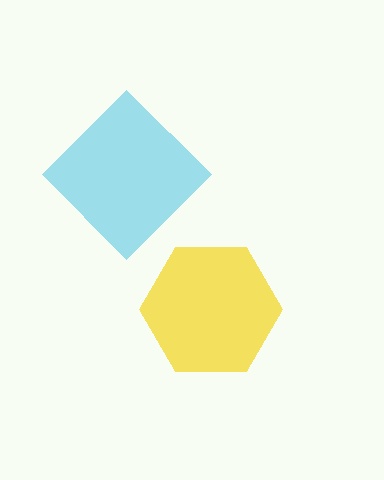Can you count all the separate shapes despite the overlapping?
Yes, there are 2 separate shapes.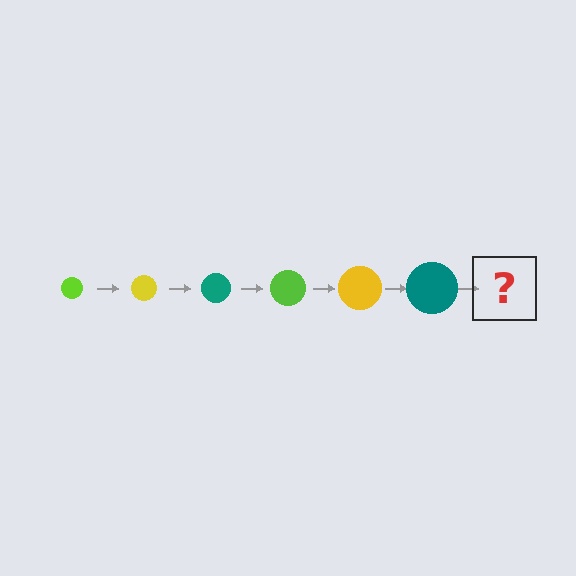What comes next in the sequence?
The next element should be a lime circle, larger than the previous one.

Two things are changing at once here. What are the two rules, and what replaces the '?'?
The two rules are that the circle grows larger each step and the color cycles through lime, yellow, and teal. The '?' should be a lime circle, larger than the previous one.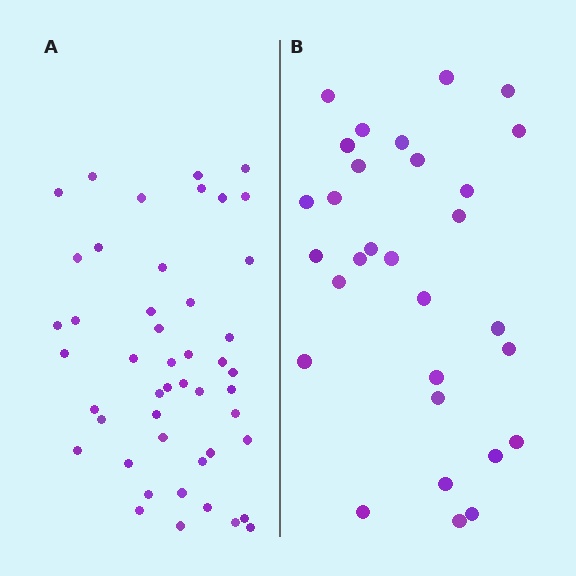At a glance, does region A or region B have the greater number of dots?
Region A (the left region) has more dots.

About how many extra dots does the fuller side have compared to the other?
Region A has approximately 15 more dots than region B.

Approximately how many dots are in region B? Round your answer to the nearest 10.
About 30 dots.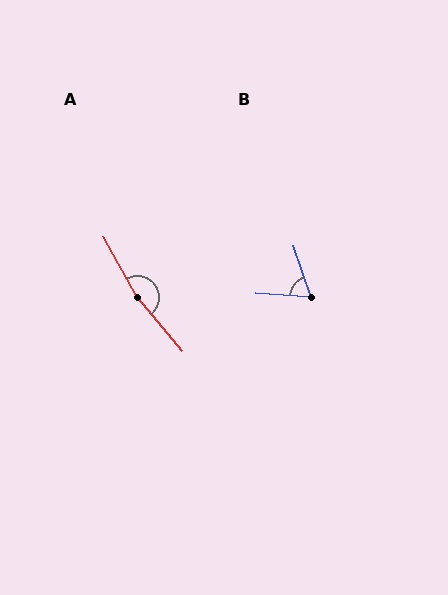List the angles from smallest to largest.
B (68°), A (168°).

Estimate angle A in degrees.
Approximately 168 degrees.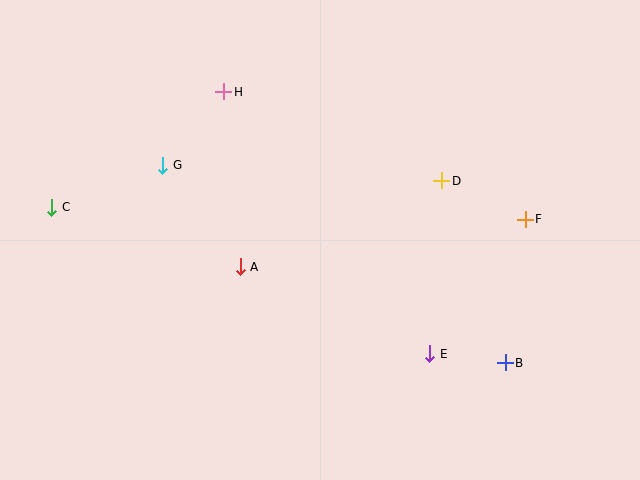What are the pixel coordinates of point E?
Point E is at (430, 354).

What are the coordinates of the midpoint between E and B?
The midpoint between E and B is at (468, 358).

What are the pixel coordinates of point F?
Point F is at (525, 219).